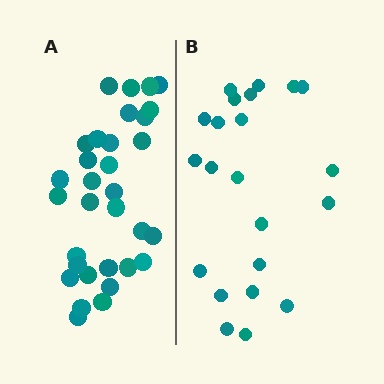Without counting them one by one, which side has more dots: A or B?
Region A (the left region) has more dots.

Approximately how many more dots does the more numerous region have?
Region A has roughly 10 or so more dots than region B.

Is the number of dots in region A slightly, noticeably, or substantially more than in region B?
Region A has substantially more. The ratio is roughly 1.5 to 1.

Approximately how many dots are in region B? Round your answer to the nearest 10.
About 20 dots. (The exact count is 22, which rounds to 20.)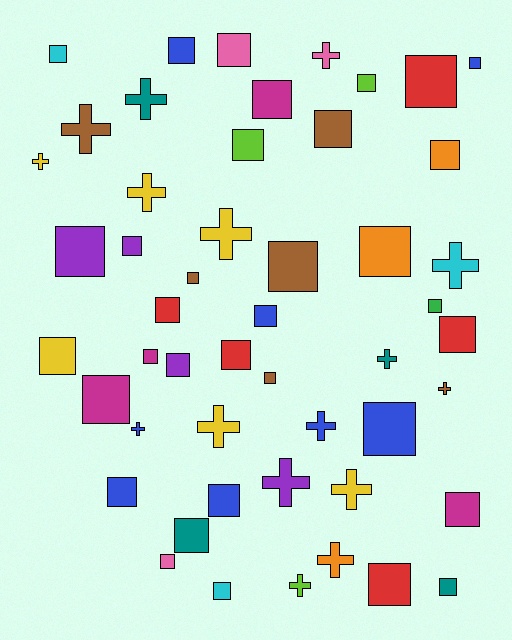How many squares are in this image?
There are 34 squares.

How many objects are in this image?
There are 50 objects.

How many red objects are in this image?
There are 5 red objects.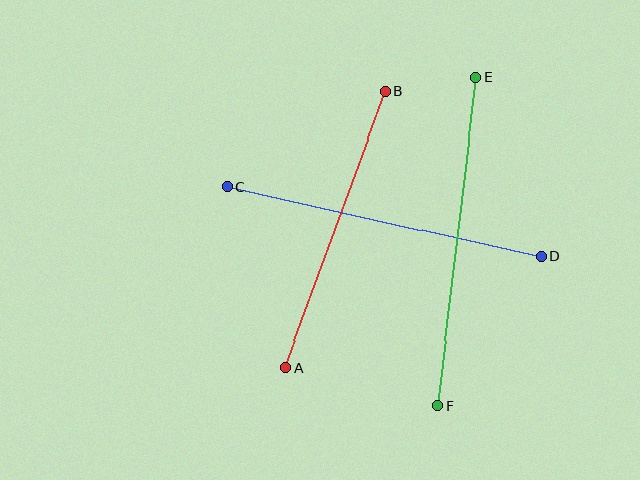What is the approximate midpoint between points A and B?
The midpoint is at approximately (335, 229) pixels.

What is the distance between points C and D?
The distance is approximately 322 pixels.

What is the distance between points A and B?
The distance is approximately 294 pixels.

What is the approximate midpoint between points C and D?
The midpoint is at approximately (384, 222) pixels.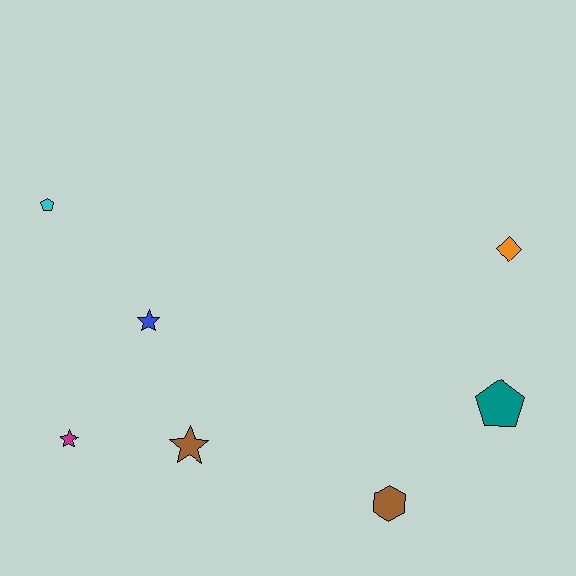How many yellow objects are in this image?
There are no yellow objects.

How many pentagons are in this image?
There are 2 pentagons.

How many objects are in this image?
There are 7 objects.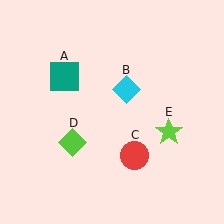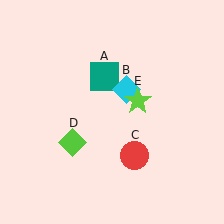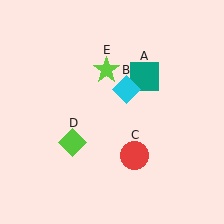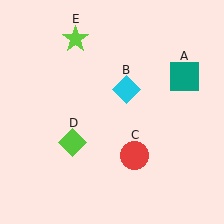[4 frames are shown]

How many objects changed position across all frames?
2 objects changed position: teal square (object A), lime star (object E).